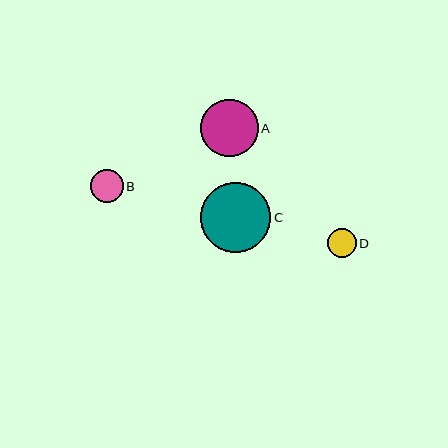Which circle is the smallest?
Circle D is the smallest with a size of approximately 28 pixels.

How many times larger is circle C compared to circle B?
Circle C is approximately 2.1 times the size of circle B.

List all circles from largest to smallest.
From largest to smallest: C, A, B, D.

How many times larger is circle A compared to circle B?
Circle A is approximately 1.7 times the size of circle B.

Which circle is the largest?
Circle C is the largest with a size of approximately 70 pixels.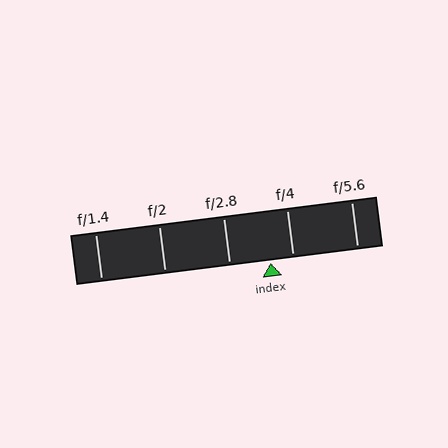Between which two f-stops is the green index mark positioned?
The index mark is between f/2.8 and f/4.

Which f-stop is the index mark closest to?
The index mark is closest to f/4.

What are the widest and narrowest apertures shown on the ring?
The widest aperture shown is f/1.4 and the narrowest is f/5.6.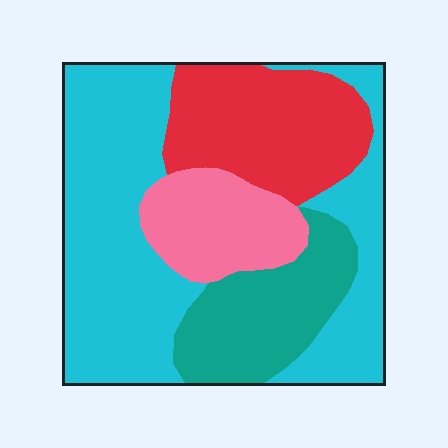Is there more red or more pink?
Red.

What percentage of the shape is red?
Red covers roughly 20% of the shape.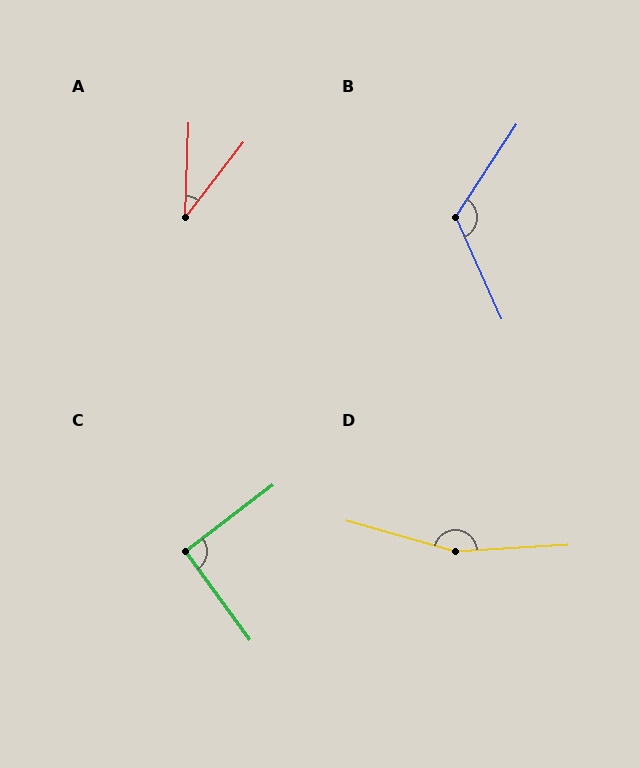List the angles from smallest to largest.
A (36°), C (91°), B (123°), D (161°).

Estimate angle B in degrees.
Approximately 123 degrees.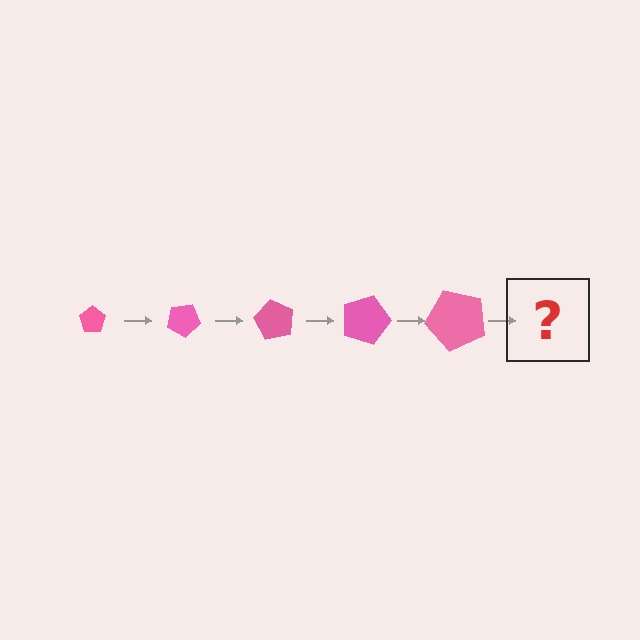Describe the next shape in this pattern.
It should be a pentagon, larger than the previous one and rotated 150 degrees from the start.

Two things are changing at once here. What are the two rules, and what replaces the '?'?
The two rules are that the pentagon grows larger each step and it rotates 30 degrees each step. The '?' should be a pentagon, larger than the previous one and rotated 150 degrees from the start.